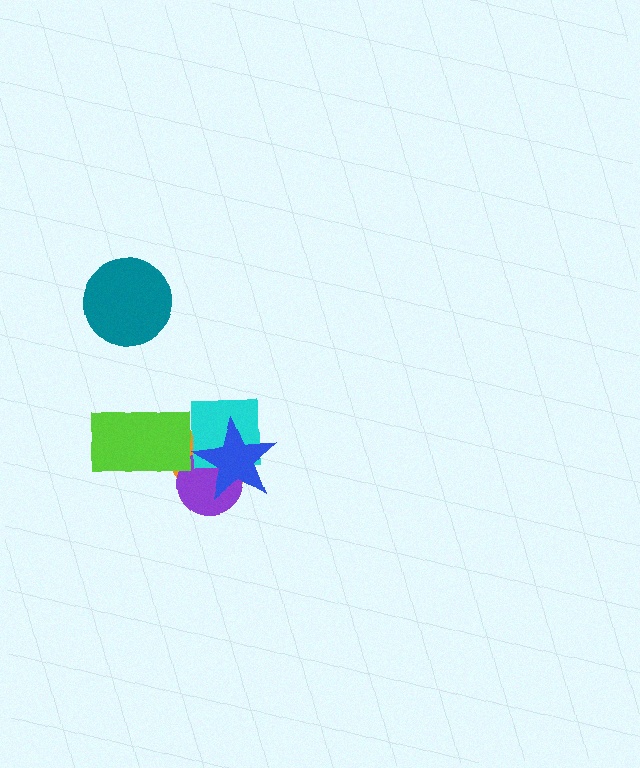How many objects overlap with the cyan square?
3 objects overlap with the cyan square.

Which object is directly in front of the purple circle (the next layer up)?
The cyan square is directly in front of the purple circle.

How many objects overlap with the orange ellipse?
4 objects overlap with the orange ellipse.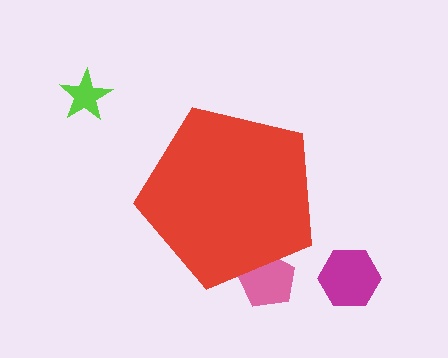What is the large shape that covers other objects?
A red pentagon.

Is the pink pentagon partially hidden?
Yes, the pink pentagon is partially hidden behind the red pentagon.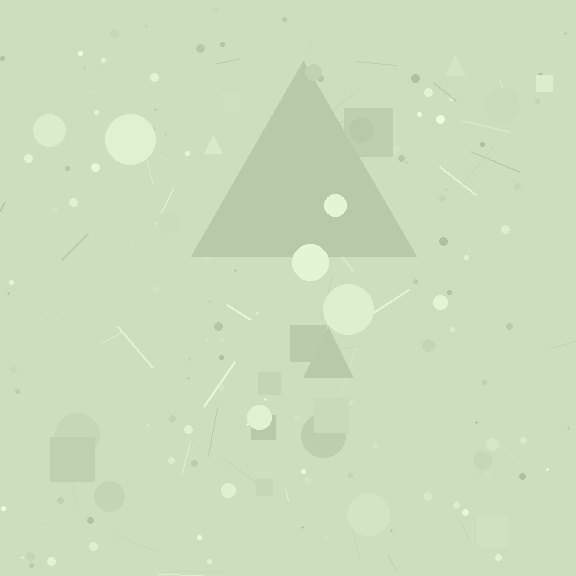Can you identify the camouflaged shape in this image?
The camouflaged shape is a triangle.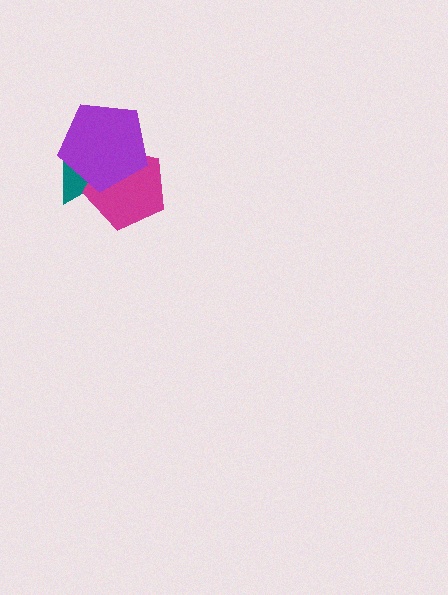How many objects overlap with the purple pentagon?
2 objects overlap with the purple pentagon.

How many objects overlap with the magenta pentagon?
2 objects overlap with the magenta pentagon.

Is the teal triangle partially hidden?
Yes, it is partially covered by another shape.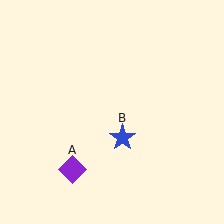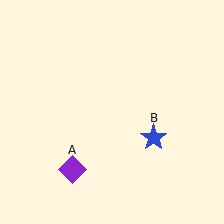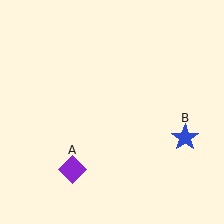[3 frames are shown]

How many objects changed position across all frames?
1 object changed position: blue star (object B).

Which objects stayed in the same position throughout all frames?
Purple diamond (object A) remained stationary.